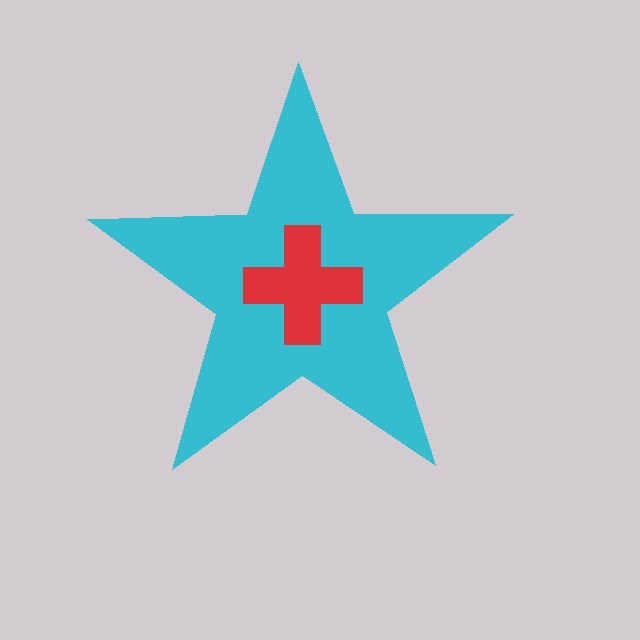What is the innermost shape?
The red cross.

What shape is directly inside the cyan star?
The red cross.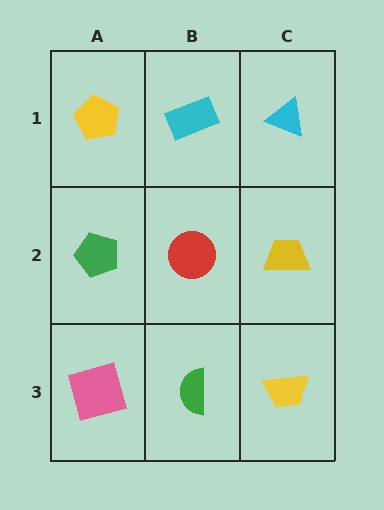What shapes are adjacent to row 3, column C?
A yellow trapezoid (row 2, column C), a green semicircle (row 3, column B).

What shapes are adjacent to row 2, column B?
A cyan rectangle (row 1, column B), a green semicircle (row 3, column B), a green pentagon (row 2, column A), a yellow trapezoid (row 2, column C).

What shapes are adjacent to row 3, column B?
A red circle (row 2, column B), a pink square (row 3, column A), a yellow trapezoid (row 3, column C).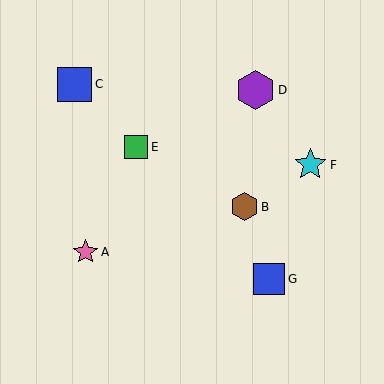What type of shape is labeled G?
Shape G is a blue square.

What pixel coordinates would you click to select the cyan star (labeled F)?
Click at (310, 165) to select the cyan star F.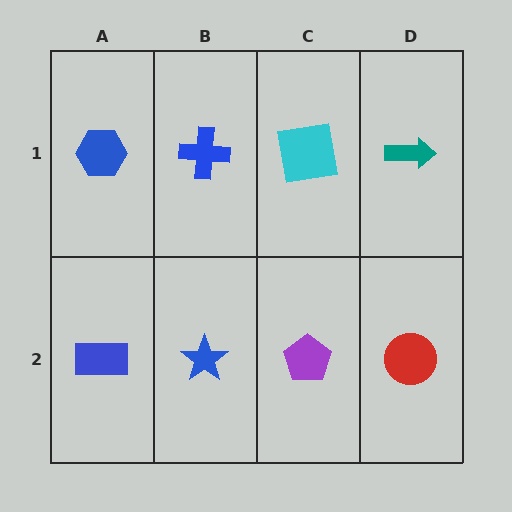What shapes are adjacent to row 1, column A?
A blue rectangle (row 2, column A), a blue cross (row 1, column B).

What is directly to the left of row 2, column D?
A purple pentagon.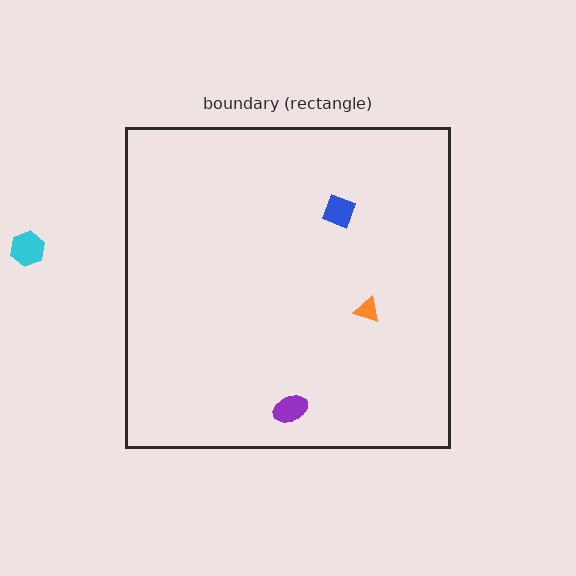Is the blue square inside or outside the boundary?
Inside.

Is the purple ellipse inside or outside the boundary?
Inside.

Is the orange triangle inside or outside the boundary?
Inside.